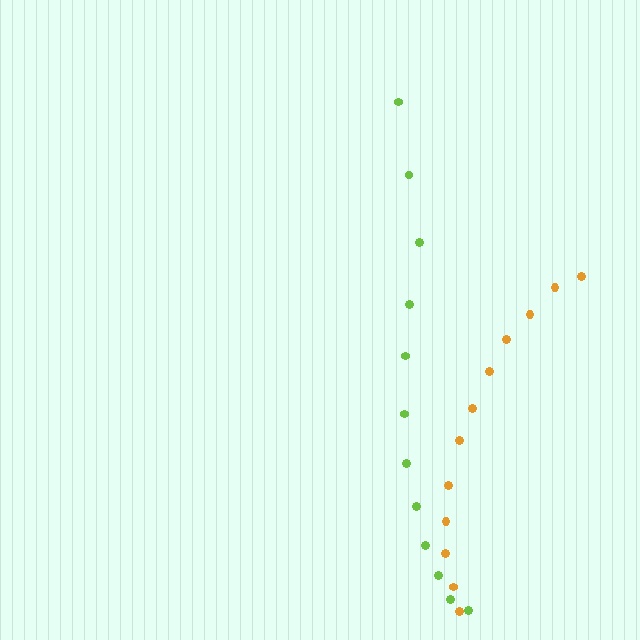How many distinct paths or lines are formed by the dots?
There are 2 distinct paths.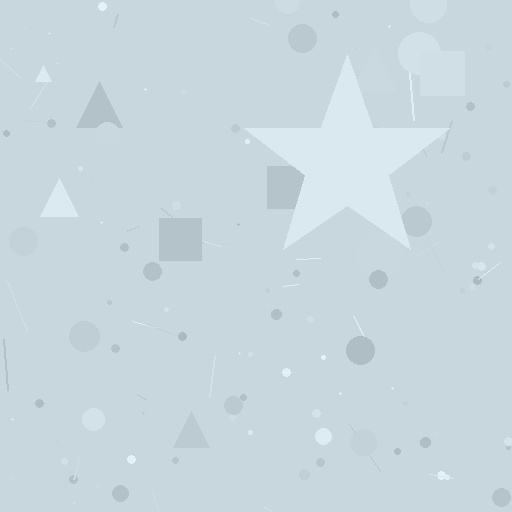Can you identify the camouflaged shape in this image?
The camouflaged shape is a star.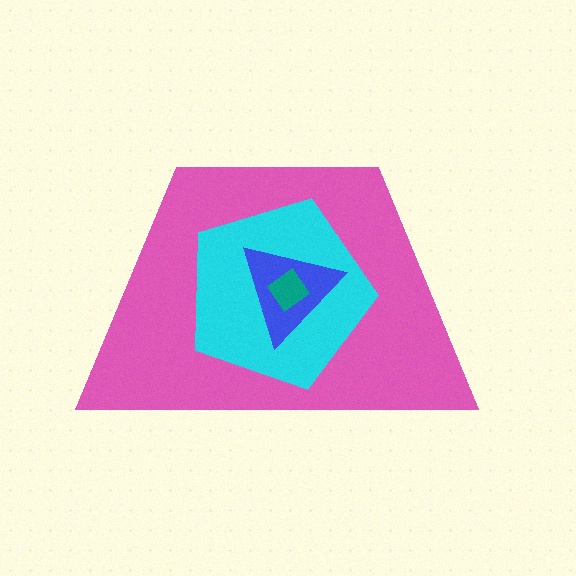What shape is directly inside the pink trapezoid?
The cyan pentagon.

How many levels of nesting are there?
4.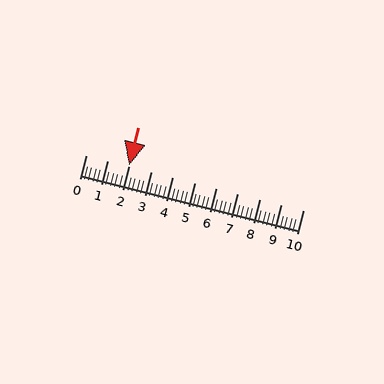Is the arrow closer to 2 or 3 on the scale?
The arrow is closer to 2.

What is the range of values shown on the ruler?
The ruler shows values from 0 to 10.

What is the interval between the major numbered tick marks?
The major tick marks are spaced 1 units apart.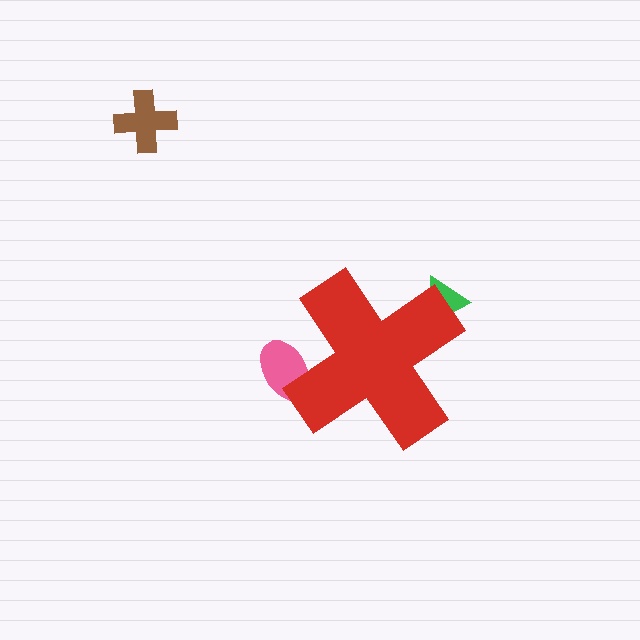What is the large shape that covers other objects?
A red cross.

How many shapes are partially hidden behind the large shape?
2 shapes are partially hidden.